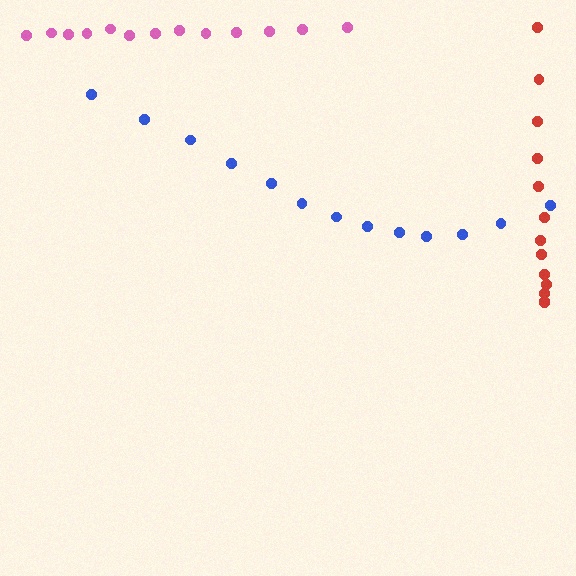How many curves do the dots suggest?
There are 3 distinct paths.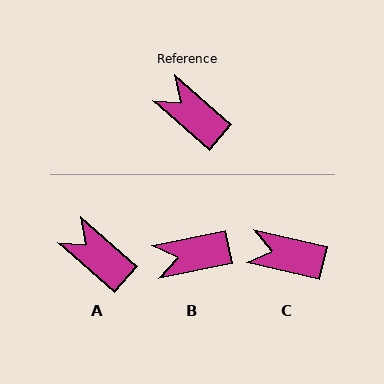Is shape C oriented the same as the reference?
No, it is off by about 29 degrees.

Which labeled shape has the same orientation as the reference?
A.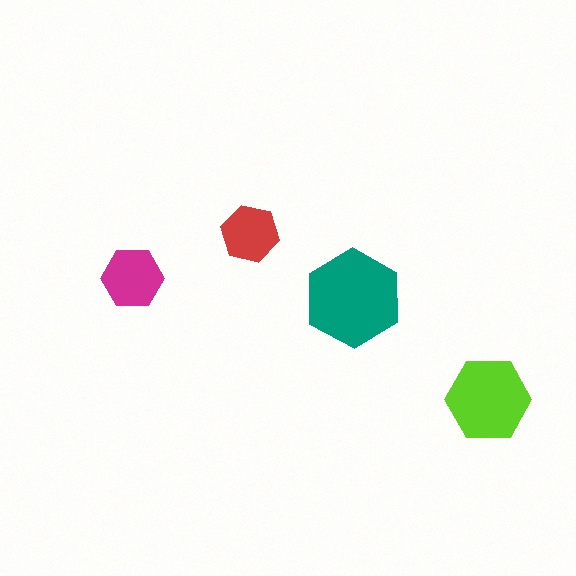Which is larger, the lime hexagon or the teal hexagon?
The teal one.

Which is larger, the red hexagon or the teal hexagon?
The teal one.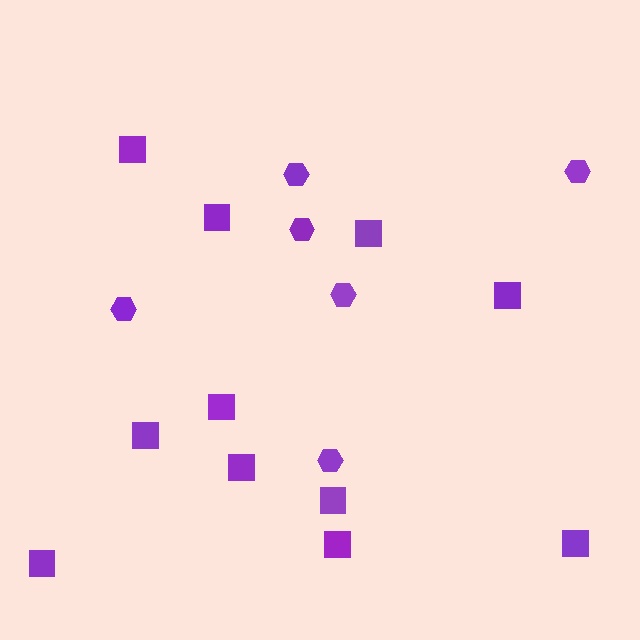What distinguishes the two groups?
There are 2 groups: one group of squares (11) and one group of hexagons (6).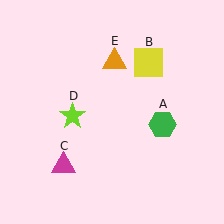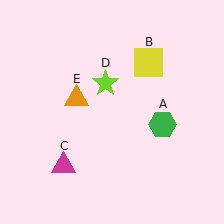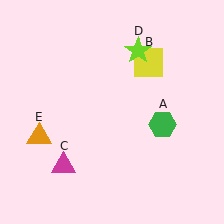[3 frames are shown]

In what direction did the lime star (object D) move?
The lime star (object D) moved up and to the right.